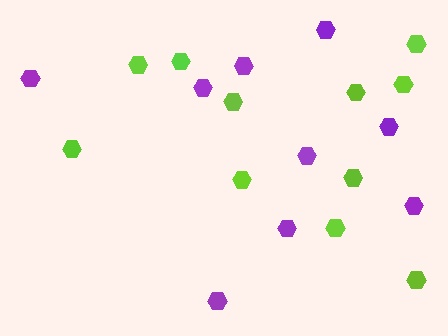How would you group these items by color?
There are 2 groups: one group of lime hexagons (11) and one group of purple hexagons (9).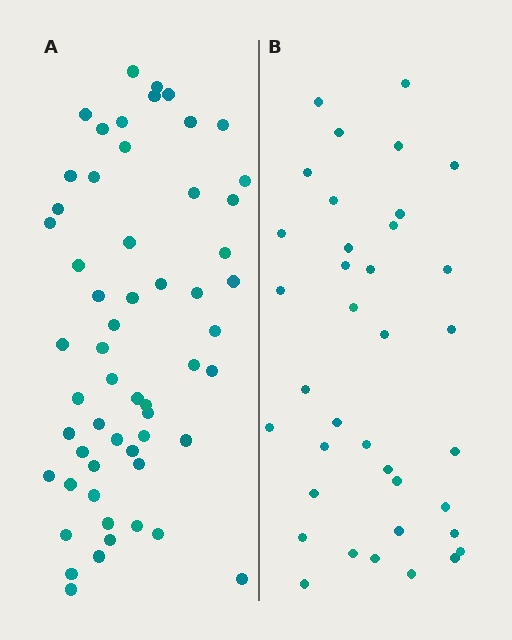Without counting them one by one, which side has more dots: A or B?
Region A (the left region) has more dots.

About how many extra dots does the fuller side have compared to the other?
Region A has approximately 20 more dots than region B.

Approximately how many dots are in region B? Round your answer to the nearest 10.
About 40 dots. (The exact count is 37, which rounds to 40.)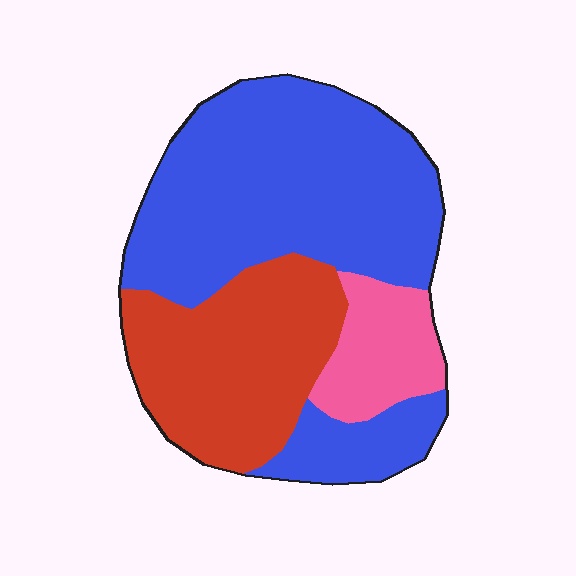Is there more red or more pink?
Red.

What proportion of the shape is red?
Red covers roughly 30% of the shape.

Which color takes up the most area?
Blue, at roughly 55%.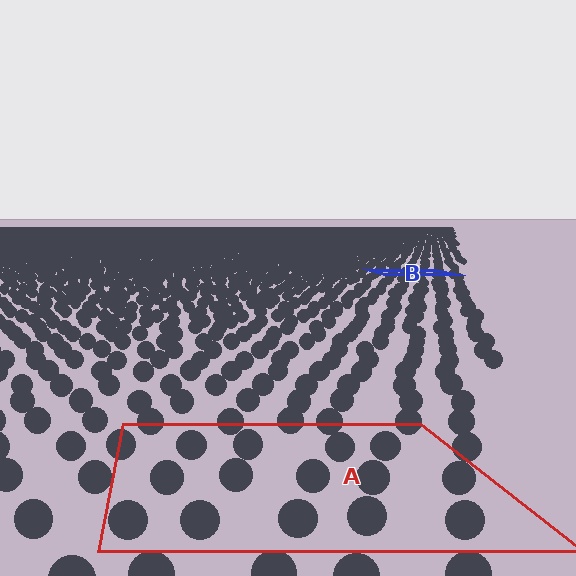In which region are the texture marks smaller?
The texture marks are smaller in region B, because it is farther away.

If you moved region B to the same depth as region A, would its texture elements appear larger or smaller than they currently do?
They would appear larger. At a closer depth, the same texture elements are projected at a bigger on-screen size.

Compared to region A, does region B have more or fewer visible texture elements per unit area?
Region B has more texture elements per unit area — they are packed more densely because it is farther away.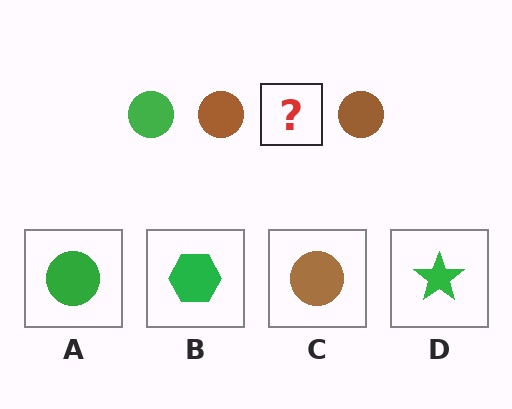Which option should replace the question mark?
Option A.